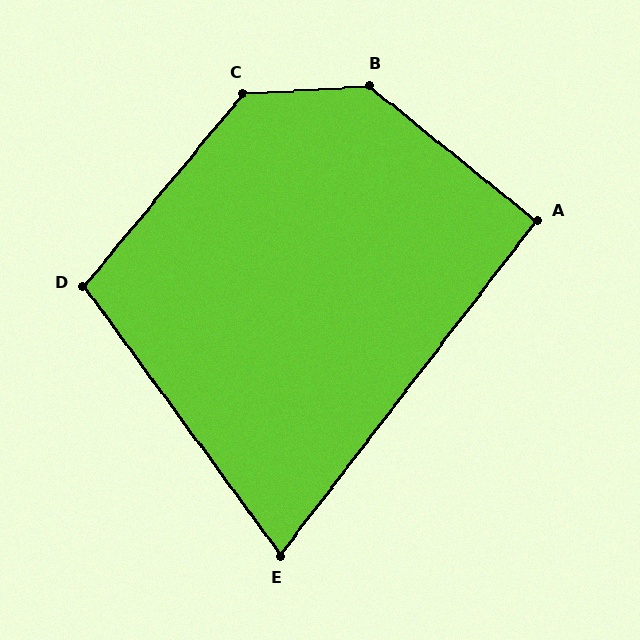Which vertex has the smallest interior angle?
E, at approximately 74 degrees.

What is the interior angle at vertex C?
Approximately 133 degrees (obtuse).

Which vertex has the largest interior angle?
B, at approximately 138 degrees.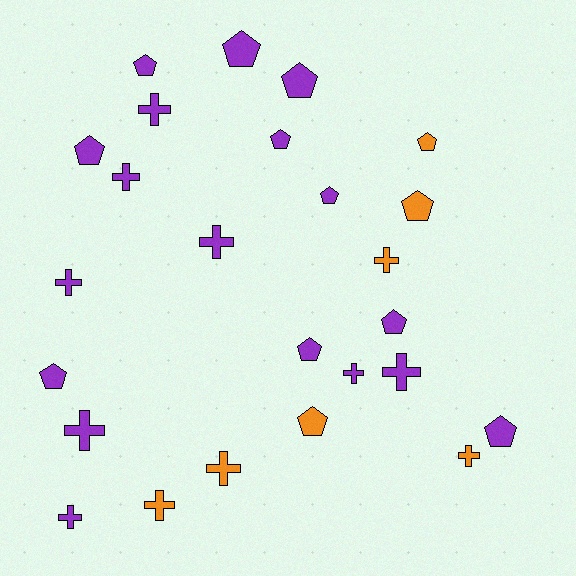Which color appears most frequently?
Purple, with 18 objects.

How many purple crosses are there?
There are 8 purple crosses.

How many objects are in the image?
There are 25 objects.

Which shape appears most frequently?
Pentagon, with 13 objects.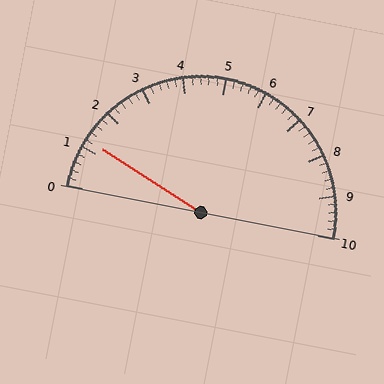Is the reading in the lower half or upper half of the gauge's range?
The reading is in the lower half of the range (0 to 10).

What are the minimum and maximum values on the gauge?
The gauge ranges from 0 to 10.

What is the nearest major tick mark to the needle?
The nearest major tick mark is 1.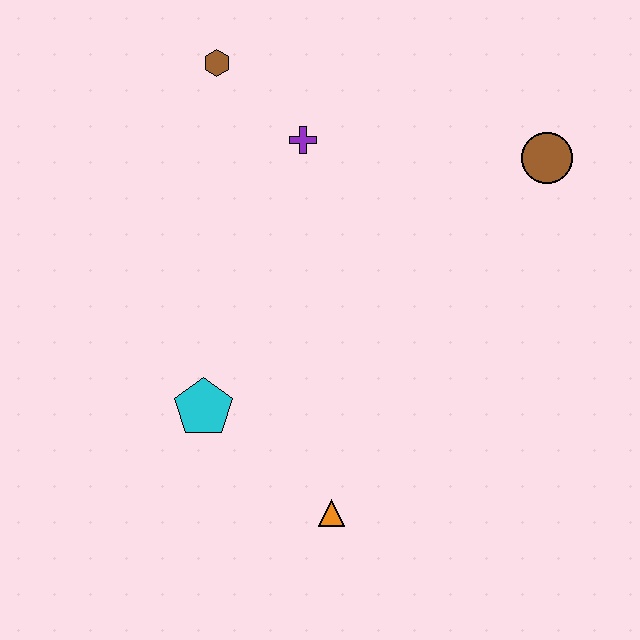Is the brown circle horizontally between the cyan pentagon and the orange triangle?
No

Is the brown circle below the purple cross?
Yes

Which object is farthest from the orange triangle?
The brown hexagon is farthest from the orange triangle.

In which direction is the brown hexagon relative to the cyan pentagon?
The brown hexagon is above the cyan pentagon.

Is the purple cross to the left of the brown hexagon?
No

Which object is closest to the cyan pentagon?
The orange triangle is closest to the cyan pentagon.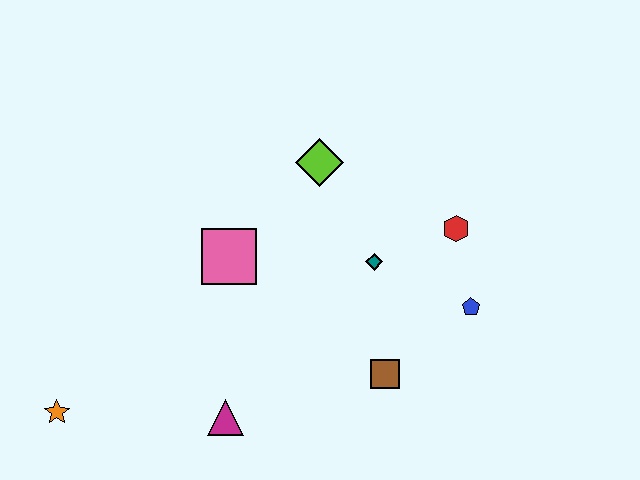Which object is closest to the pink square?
The lime diamond is closest to the pink square.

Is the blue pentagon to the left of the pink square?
No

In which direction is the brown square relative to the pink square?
The brown square is to the right of the pink square.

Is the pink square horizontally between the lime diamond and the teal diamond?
No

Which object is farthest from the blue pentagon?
The orange star is farthest from the blue pentagon.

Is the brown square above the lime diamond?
No